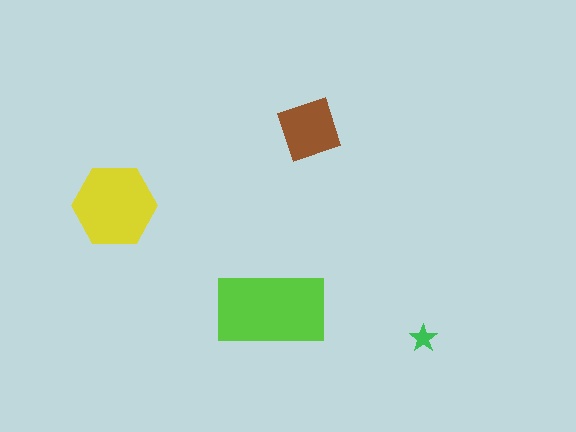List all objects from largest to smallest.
The lime rectangle, the yellow hexagon, the brown diamond, the green star.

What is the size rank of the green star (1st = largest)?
4th.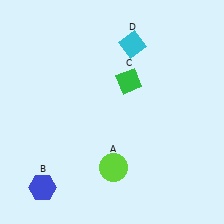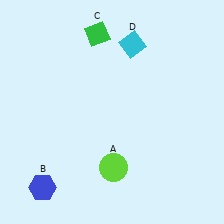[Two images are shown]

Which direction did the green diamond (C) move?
The green diamond (C) moved up.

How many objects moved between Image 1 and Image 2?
1 object moved between the two images.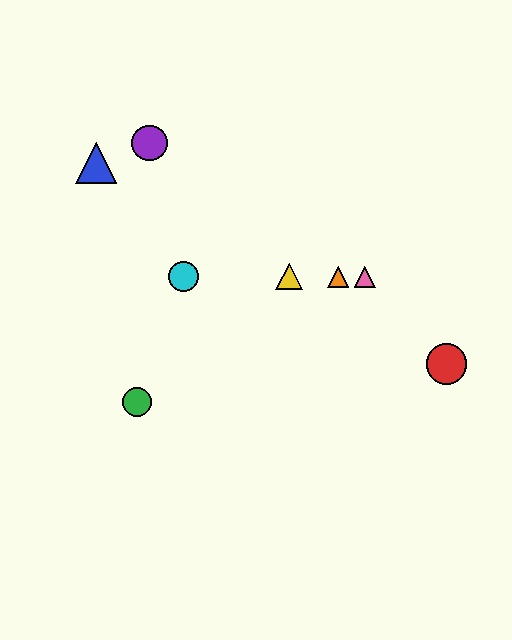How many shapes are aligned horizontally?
4 shapes (the yellow triangle, the orange triangle, the cyan circle, the pink triangle) are aligned horizontally.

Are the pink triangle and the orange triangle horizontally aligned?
Yes, both are at y≈277.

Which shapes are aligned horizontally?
The yellow triangle, the orange triangle, the cyan circle, the pink triangle are aligned horizontally.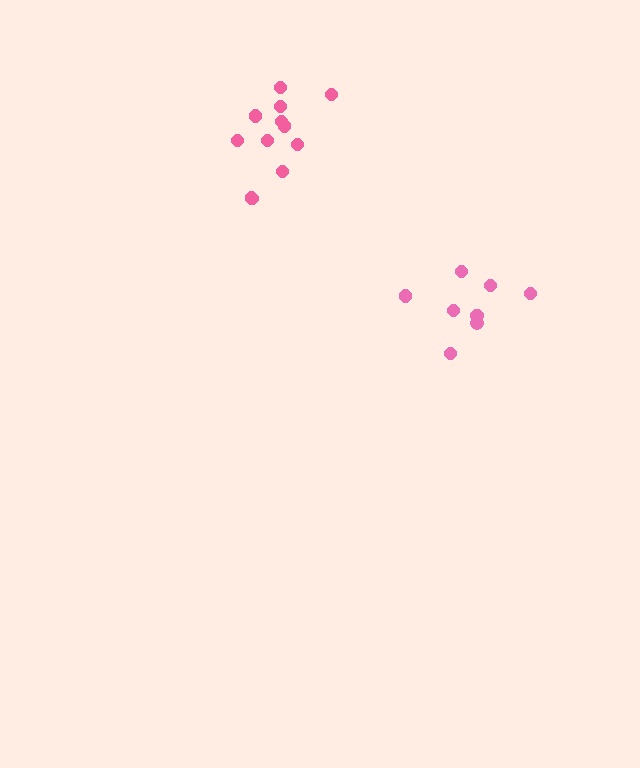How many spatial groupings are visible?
There are 2 spatial groupings.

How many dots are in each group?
Group 1: 12 dots, Group 2: 8 dots (20 total).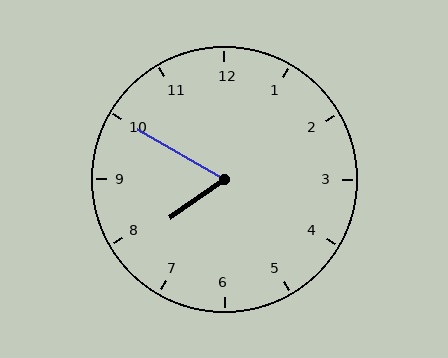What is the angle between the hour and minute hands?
Approximately 65 degrees.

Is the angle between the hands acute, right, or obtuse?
It is acute.